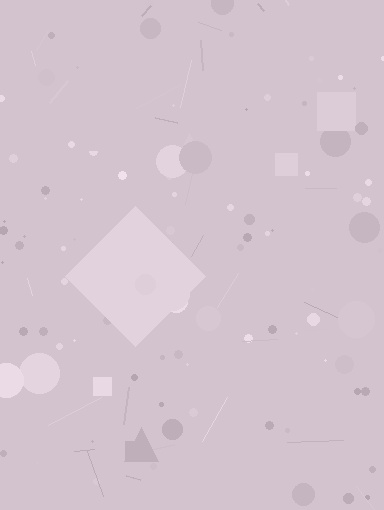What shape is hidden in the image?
A diamond is hidden in the image.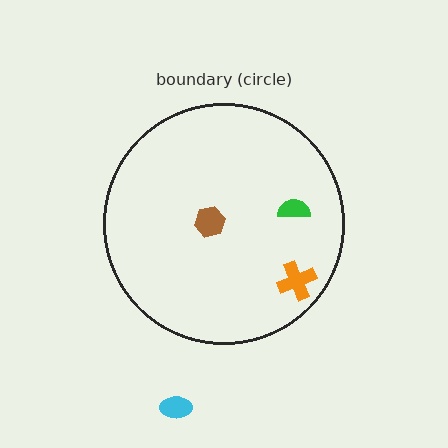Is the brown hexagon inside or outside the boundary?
Inside.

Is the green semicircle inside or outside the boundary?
Inside.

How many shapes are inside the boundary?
3 inside, 1 outside.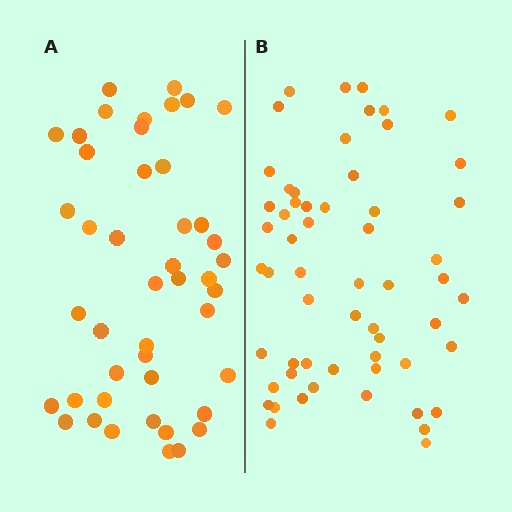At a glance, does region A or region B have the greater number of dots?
Region B (the right region) has more dots.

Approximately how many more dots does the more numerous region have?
Region B has approximately 15 more dots than region A.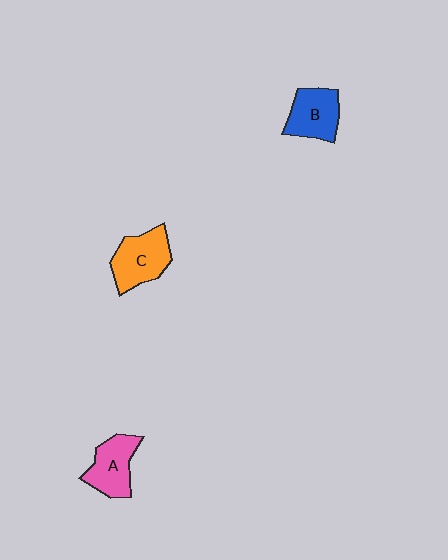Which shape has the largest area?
Shape C (orange).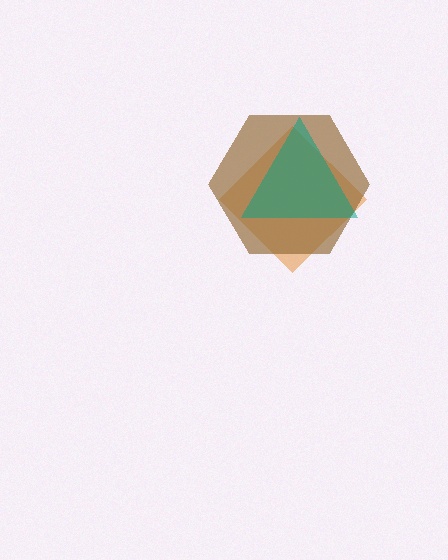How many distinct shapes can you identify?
There are 3 distinct shapes: an orange diamond, a brown hexagon, a teal triangle.